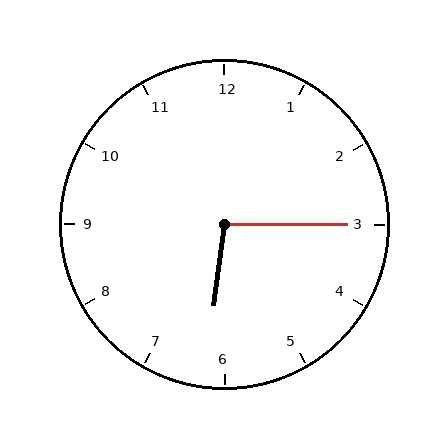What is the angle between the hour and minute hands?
Approximately 98 degrees.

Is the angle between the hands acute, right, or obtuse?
It is obtuse.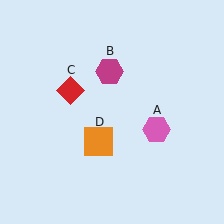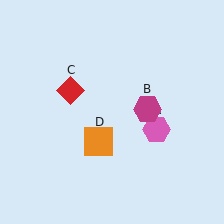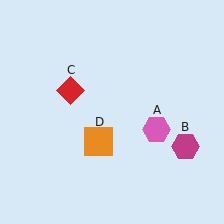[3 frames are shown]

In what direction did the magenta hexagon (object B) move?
The magenta hexagon (object B) moved down and to the right.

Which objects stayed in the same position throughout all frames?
Pink hexagon (object A) and red diamond (object C) and orange square (object D) remained stationary.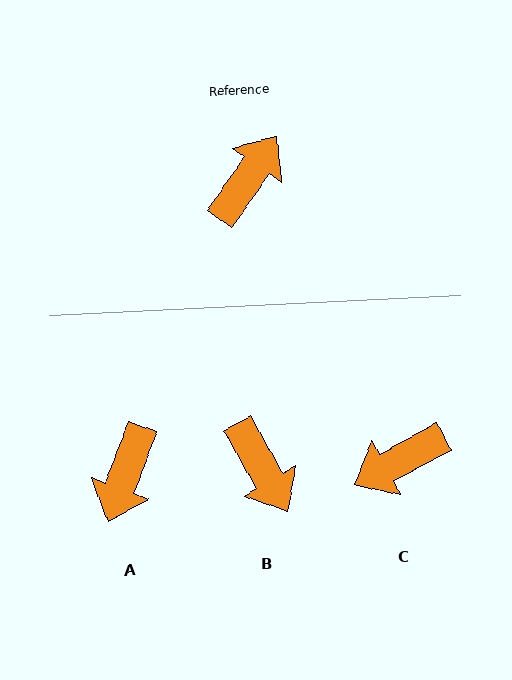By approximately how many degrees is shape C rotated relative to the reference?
Approximately 153 degrees counter-clockwise.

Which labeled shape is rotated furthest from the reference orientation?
A, about 165 degrees away.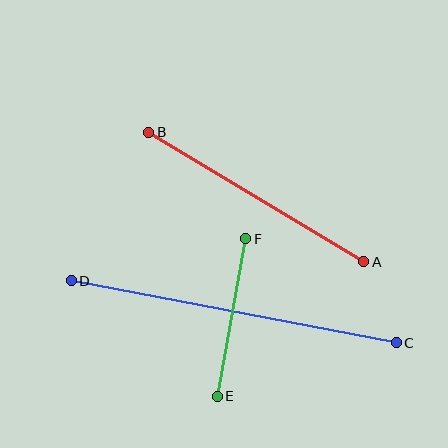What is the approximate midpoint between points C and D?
The midpoint is at approximately (234, 312) pixels.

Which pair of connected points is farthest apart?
Points C and D are farthest apart.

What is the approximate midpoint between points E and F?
The midpoint is at approximately (231, 317) pixels.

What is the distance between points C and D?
The distance is approximately 331 pixels.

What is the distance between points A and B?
The distance is approximately 251 pixels.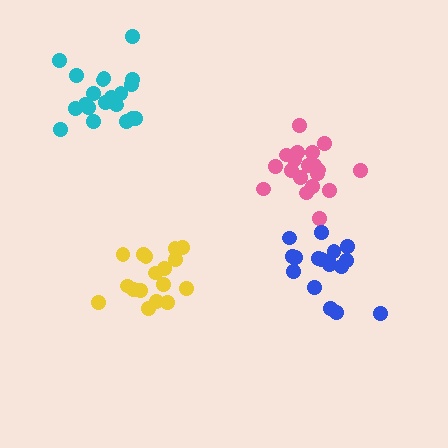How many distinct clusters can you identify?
There are 4 distinct clusters.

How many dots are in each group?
Group 1: 17 dots, Group 2: 20 dots, Group 3: 20 dots, Group 4: 18 dots (75 total).